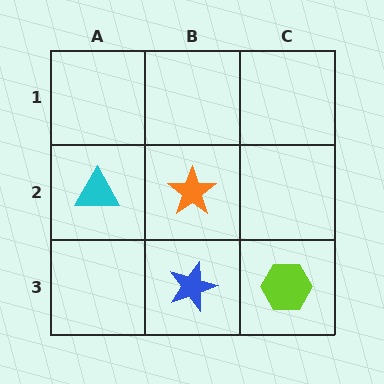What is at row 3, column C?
A lime hexagon.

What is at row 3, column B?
A blue star.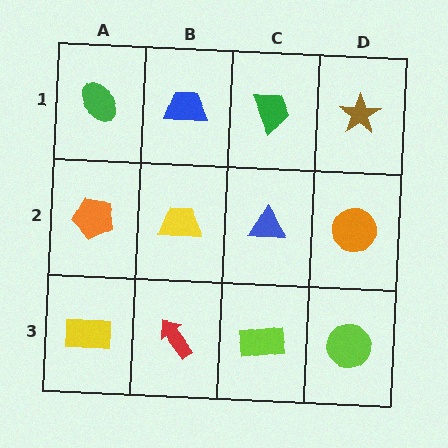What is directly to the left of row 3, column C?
A red arrow.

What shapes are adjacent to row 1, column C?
A blue triangle (row 2, column C), a blue trapezoid (row 1, column B), a brown star (row 1, column D).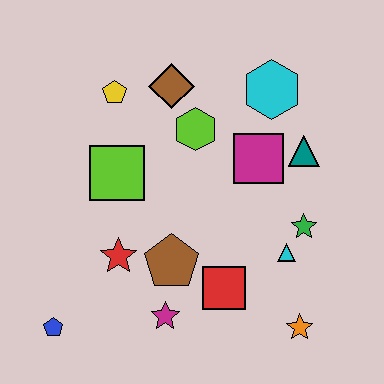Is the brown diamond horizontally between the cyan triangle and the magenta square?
No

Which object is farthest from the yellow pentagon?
The orange star is farthest from the yellow pentagon.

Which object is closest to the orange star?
The cyan triangle is closest to the orange star.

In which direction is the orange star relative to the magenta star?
The orange star is to the right of the magenta star.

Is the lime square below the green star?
No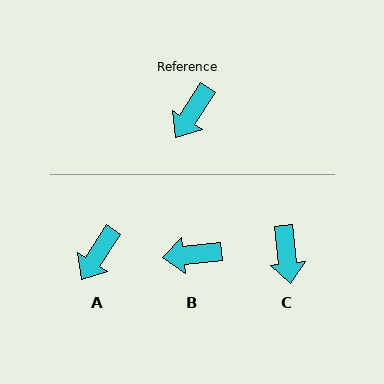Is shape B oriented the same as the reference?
No, it is off by about 51 degrees.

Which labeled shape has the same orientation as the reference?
A.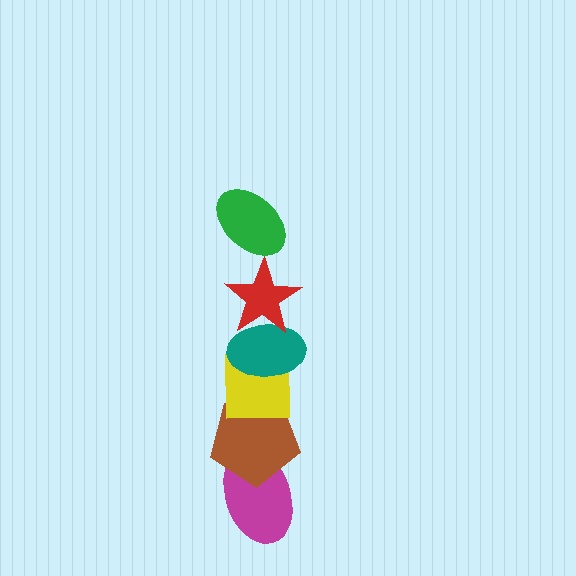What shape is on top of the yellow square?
The teal ellipse is on top of the yellow square.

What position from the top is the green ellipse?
The green ellipse is 1st from the top.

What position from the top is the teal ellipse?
The teal ellipse is 3rd from the top.